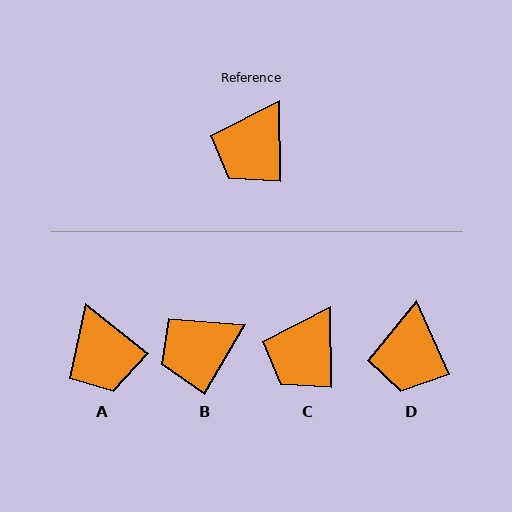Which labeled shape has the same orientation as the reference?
C.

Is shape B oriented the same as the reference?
No, it is off by about 31 degrees.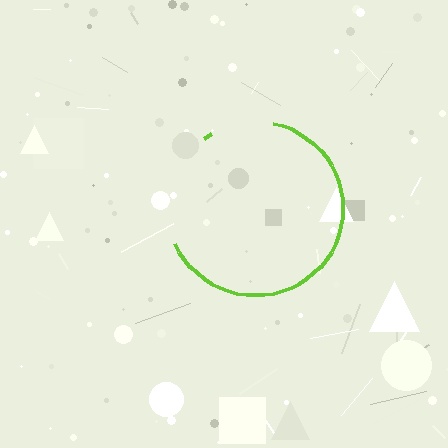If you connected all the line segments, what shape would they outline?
They would outline a circle.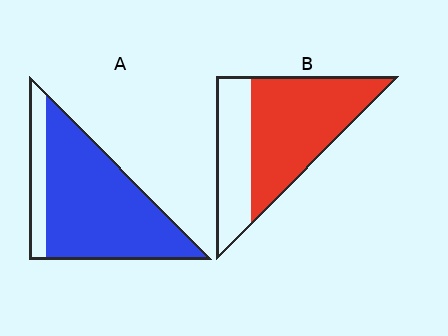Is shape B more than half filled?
Yes.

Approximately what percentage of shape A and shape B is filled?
A is approximately 80% and B is approximately 65%.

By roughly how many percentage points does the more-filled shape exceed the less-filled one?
By roughly 15 percentage points (A over B).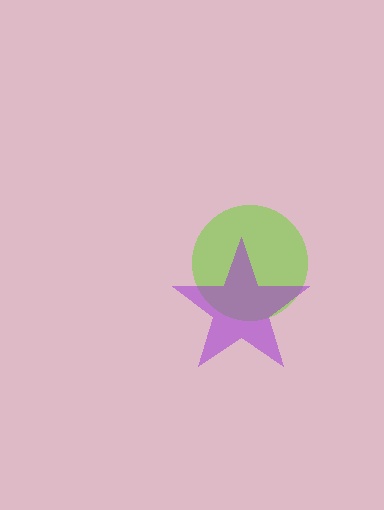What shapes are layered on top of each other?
The layered shapes are: a lime circle, a purple star.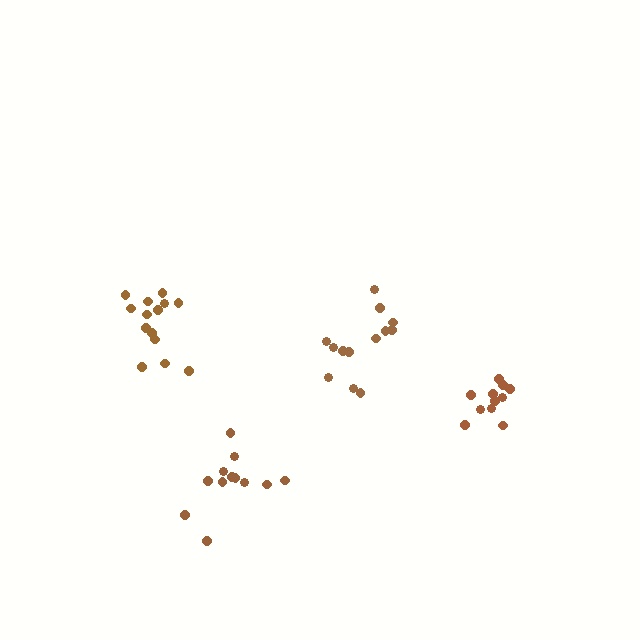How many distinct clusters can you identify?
There are 4 distinct clusters.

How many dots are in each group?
Group 1: 14 dots, Group 2: 11 dots, Group 3: 12 dots, Group 4: 13 dots (50 total).